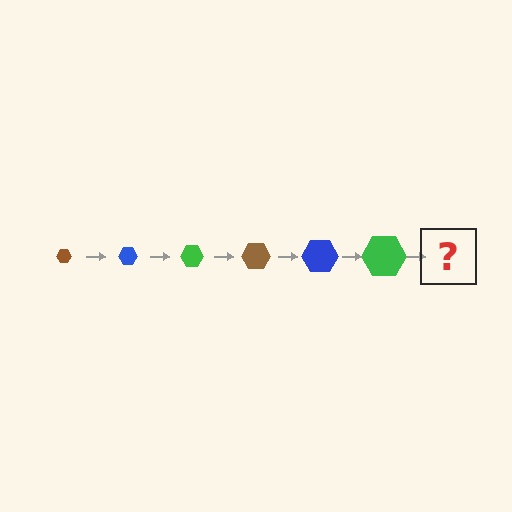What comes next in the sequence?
The next element should be a brown hexagon, larger than the previous one.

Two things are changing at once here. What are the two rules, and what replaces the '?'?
The two rules are that the hexagon grows larger each step and the color cycles through brown, blue, and green. The '?' should be a brown hexagon, larger than the previous one.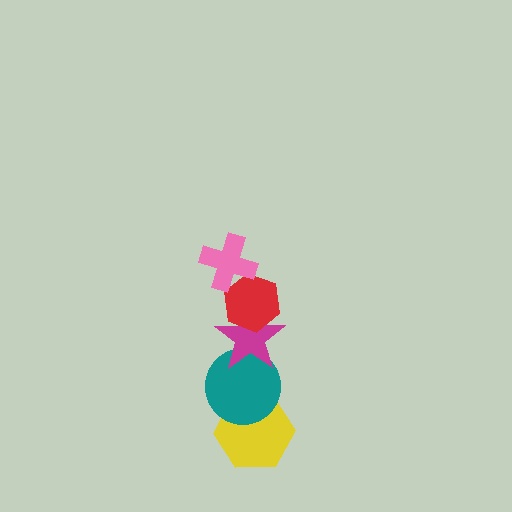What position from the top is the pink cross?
The pink cross is 1st from the top.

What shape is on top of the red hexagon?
The pink cross is on top of the red hexagon.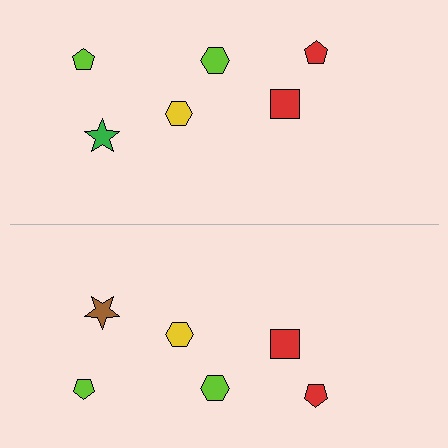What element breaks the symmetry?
The brown star on the bottom side breaks the symmetry — its mirror counterpart is green.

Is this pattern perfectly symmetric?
No, the pattern is not perfectly symmetric. The brown star on the bottom side breaks the symmetry — its mirror counterpart is green.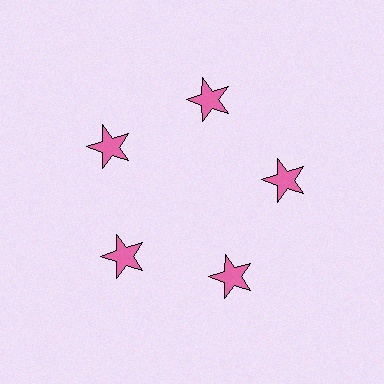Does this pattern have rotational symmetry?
Yes, this pattern has 5-fold rotational symmetry. It looks the same after rotating 72 degrees around the center.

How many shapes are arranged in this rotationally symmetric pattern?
There are 5 shapes, arranged in 5 groups of 1.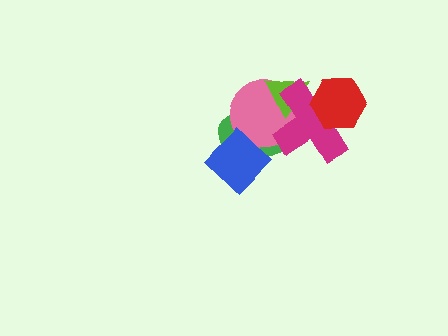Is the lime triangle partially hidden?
Yes, it is partially covered by another shape.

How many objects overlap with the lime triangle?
3 objects overlap with the lime triangle.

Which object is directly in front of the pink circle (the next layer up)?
The lime triangle is directly in front of the pink circle.